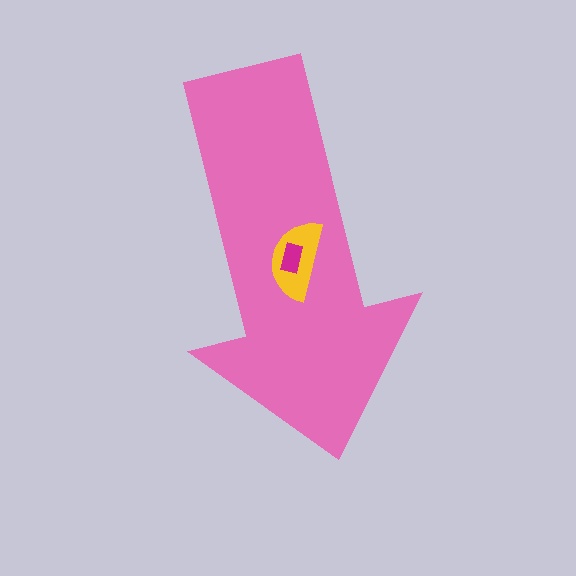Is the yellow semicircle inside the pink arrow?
Yes.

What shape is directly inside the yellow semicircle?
The magenta rectangle.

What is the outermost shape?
The pink arrow.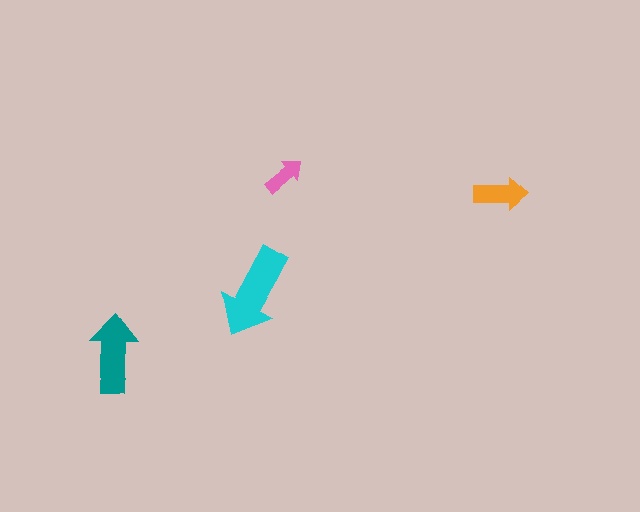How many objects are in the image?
There are 4 objects in the image.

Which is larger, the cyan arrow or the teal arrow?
The cyan one.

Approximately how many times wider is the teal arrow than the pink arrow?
About 2 times wider.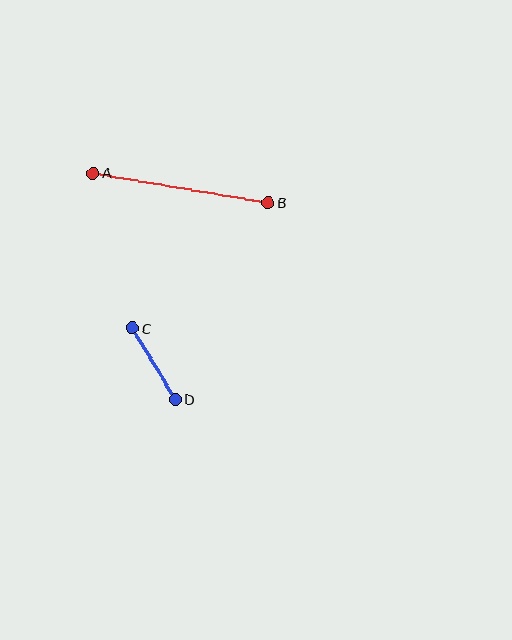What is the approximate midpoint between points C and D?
The midpoint is at approximately (154, 364) pixels.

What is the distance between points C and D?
The distance is approximately 83 pixels.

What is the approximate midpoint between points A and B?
The midpoint is at approximately (181, 188) pixels.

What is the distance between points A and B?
The distance is approximately 177 pixels.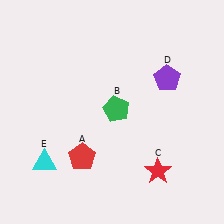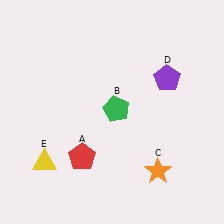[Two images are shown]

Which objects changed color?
C changed from red to orange. E changed from cyan to yellow.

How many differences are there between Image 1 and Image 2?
There are 2 differences between the two images.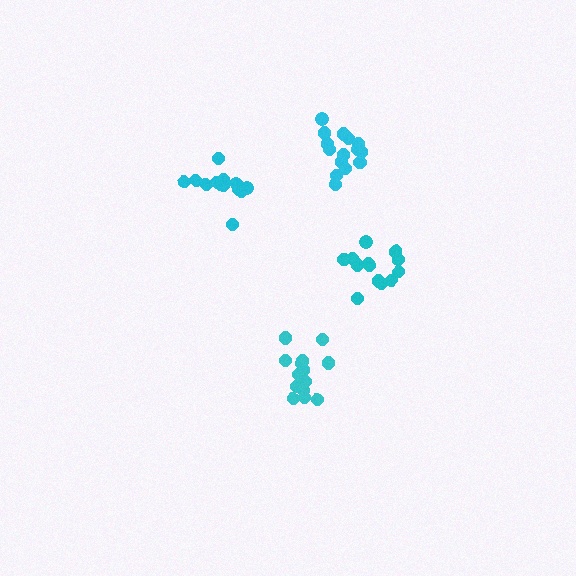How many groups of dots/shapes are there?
There are 4 groups.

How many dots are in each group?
Group 1: 13 dots, Group 2: 13 dots, Group 3: 14 dots, Group 4: 16 dots (56 total).